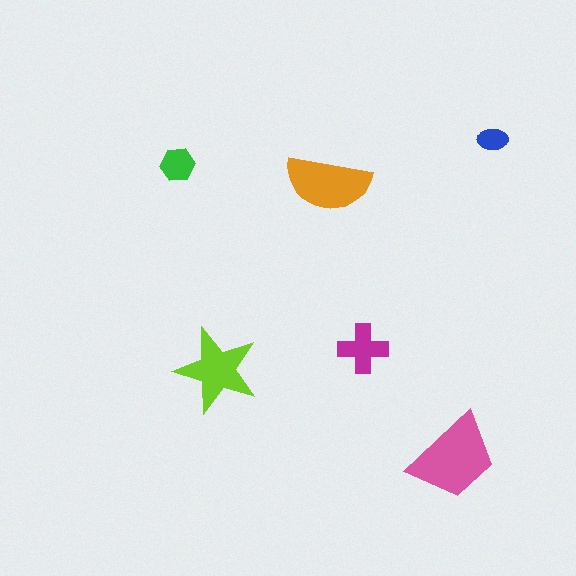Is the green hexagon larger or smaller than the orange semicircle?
Smaller.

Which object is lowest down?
The pink trapezoid is bottommost.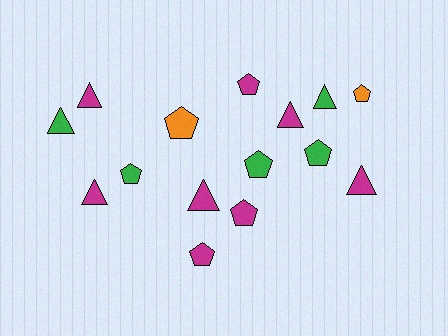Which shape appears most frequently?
Pentagon, with 8 objects.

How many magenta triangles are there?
There are 5 magenta triangles.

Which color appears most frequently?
Magenta, with 8 objects.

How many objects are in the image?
There are 15 objects.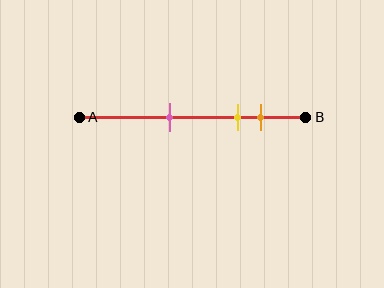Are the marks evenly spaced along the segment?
No, the marks are not evenly spaced.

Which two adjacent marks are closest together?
The yellow and orange marks are the closest adjacent pair.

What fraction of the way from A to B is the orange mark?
The orange mark is approximately 80% (0.8) of the way from A to B.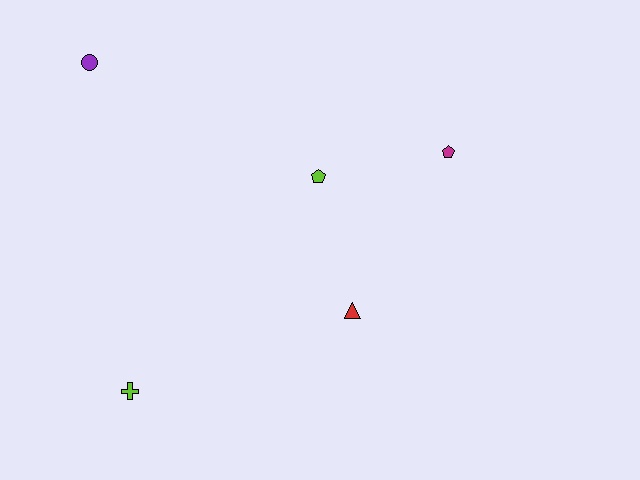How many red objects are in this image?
There is 1 red object.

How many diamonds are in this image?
There are no diamonds.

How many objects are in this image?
There are 5 objects.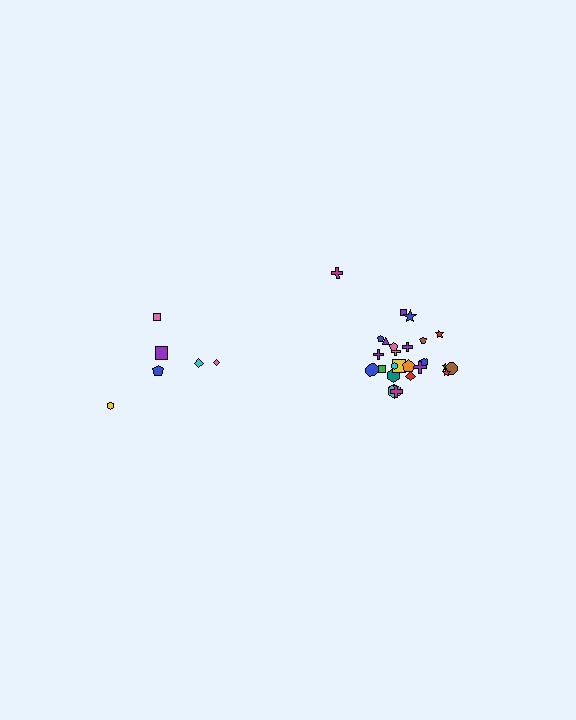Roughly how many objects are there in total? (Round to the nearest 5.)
Roughly 30 objects in total.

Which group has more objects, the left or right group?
The right group.